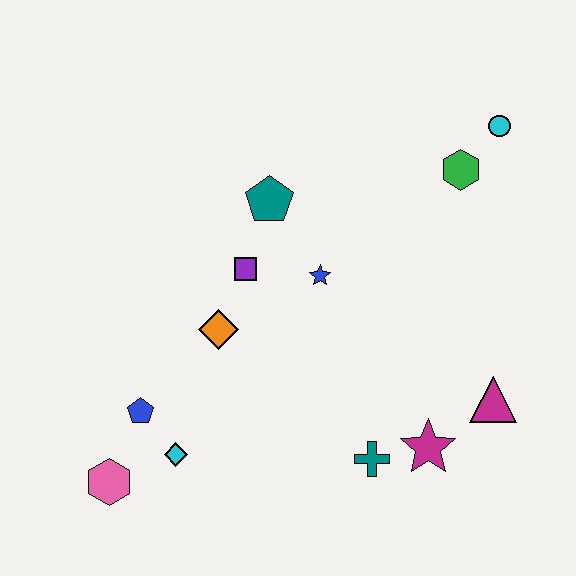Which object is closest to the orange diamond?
The purple square is closest to the orange diamond.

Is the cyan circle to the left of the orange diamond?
No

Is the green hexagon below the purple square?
No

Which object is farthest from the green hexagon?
The pink hexagon is farthest from the green hexagon.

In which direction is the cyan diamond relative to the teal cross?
The cyan diamond is to the left of the teal cross.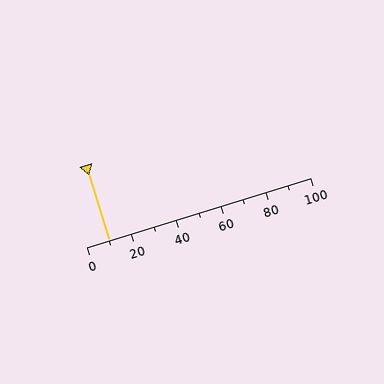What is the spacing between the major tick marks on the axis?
The major ticks are spaced 20 apart.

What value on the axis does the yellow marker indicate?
The marker indicates approximately 10.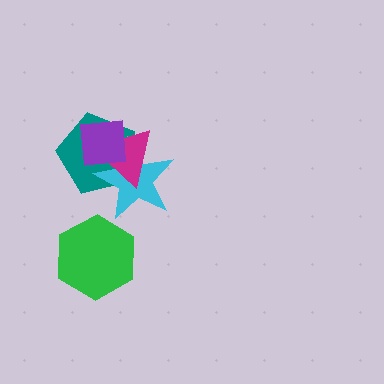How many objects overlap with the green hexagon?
0 objects overlap with the green hexagon.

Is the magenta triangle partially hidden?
Yes, it is partially covered by another shape.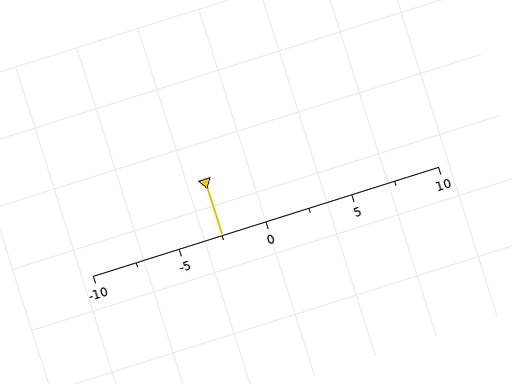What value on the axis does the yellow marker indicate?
The marker indicates approximately -2.5.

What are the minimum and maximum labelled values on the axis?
The axis runs from -10 to 10.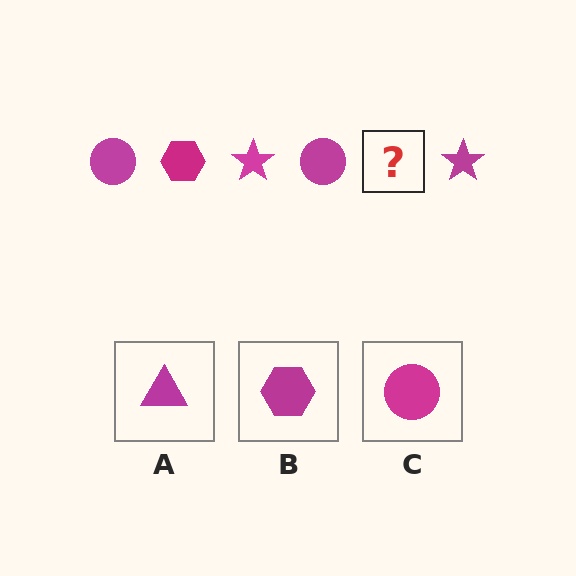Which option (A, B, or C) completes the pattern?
B.